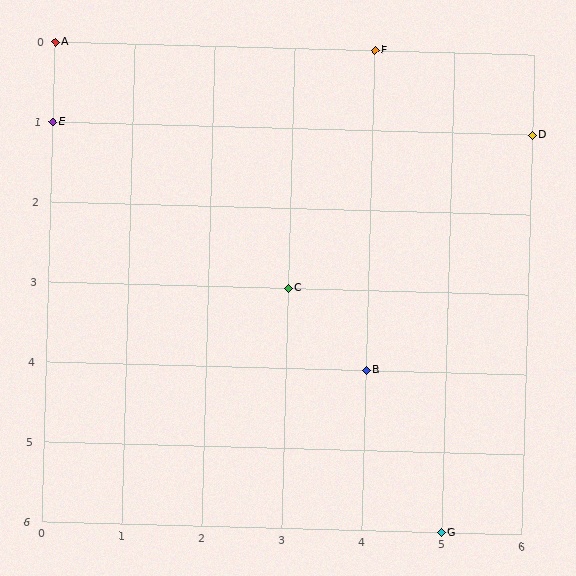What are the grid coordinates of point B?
Point B is at grid coordinates (4, 4).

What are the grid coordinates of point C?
Point C is at grid coordinates (3, 3).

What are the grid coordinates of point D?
Point D is at grid coordinates (6, 1).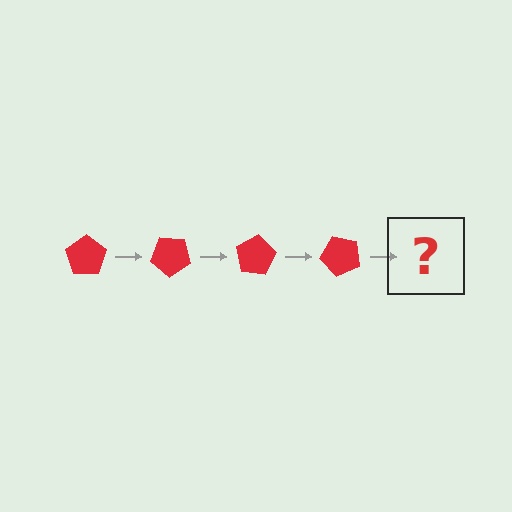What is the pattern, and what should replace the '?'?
The pattern is that the pentagon rotates 40 degrees each step. The '?' should be a red pentagon rotated 160 degrees.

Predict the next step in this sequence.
The next step is a red pentagon rotated 160 degrees.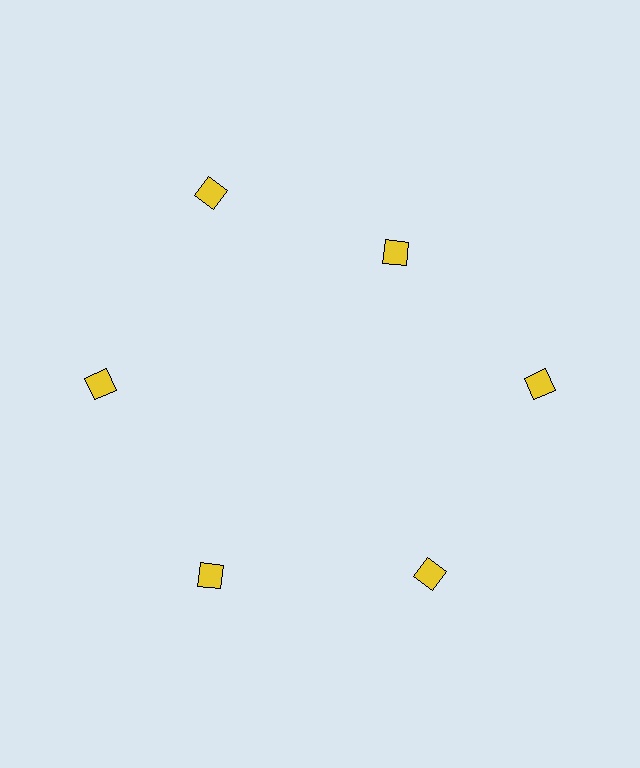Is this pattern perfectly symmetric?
No. The 6 yellow diamonds are arranged in a ring, but one element near the 1 o'clock position is pulled inward toward the center, breaking the 6-fold rotational symmetry.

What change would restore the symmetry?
The symmetry would be restored by moving it outward, back onto the ring so that all 6 diamonds sit at equal angles and equal distance from the center.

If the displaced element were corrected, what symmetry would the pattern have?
It would have 6-fold rotational symmetry — the pattern would map onto itself every 60 degrees.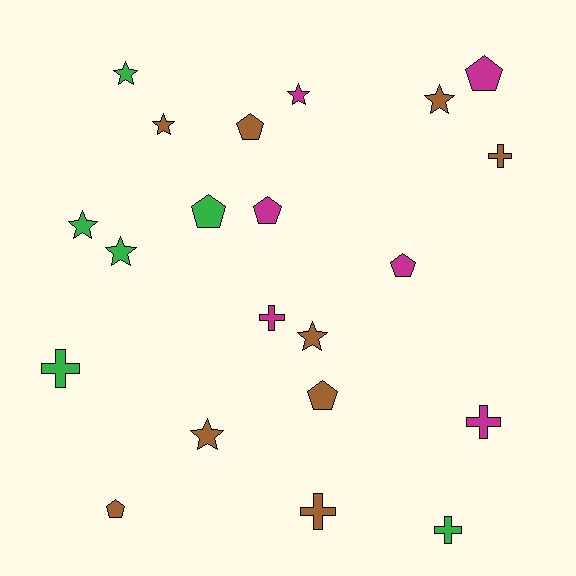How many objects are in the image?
There are 21 objects.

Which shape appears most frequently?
Star, with 8 objects.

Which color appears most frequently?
Brown, with 9 objects.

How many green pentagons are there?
There is 1 green pentagon.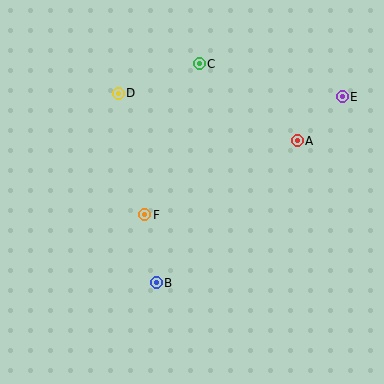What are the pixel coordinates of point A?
Point A is at (297, 141).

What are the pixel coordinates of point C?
Point C is at (199, 64).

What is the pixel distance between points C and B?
The distance between C and B is 224 pixels.